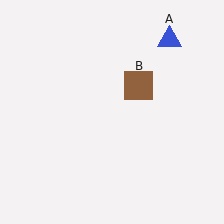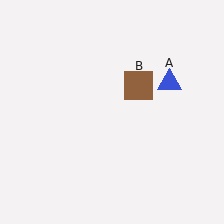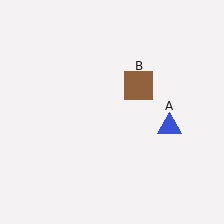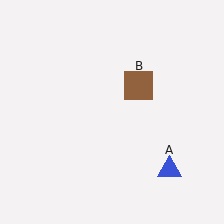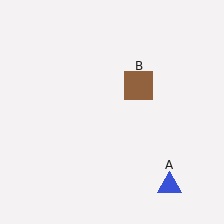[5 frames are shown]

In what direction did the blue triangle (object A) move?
The blue triangle (object A) moved down.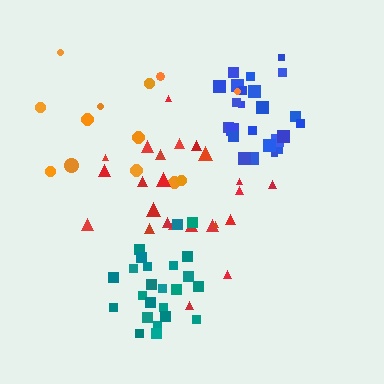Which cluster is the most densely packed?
Blue.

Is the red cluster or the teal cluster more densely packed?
Teal.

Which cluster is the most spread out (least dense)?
Orange.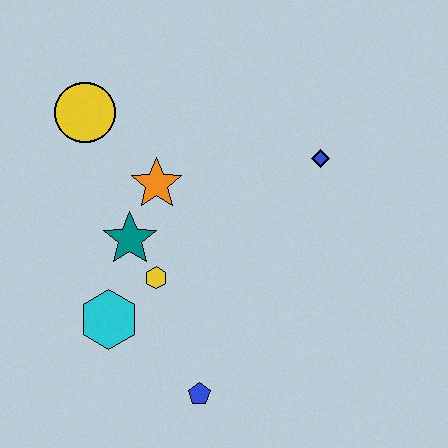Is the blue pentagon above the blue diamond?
No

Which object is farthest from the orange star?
The blue pentagon is farthest from the orange star.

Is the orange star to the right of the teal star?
Yes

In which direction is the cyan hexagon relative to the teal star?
The cyan hexagon is below the teal star.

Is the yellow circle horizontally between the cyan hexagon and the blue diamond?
No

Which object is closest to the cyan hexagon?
The yellow hexagon is closest to the cyan hexagon.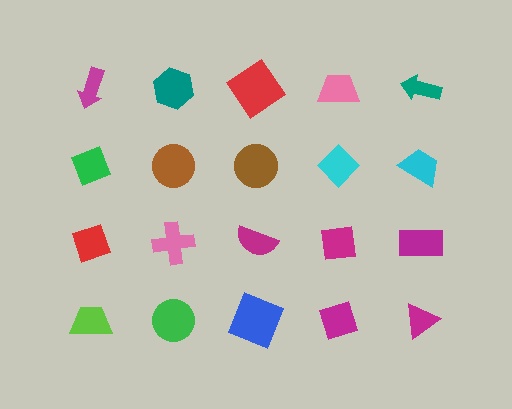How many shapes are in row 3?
5 shapes.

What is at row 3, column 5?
A magenta rectangle.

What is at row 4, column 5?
A magenta triangle.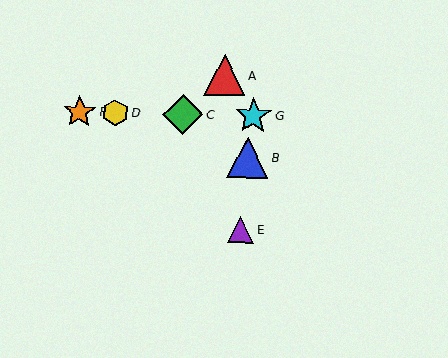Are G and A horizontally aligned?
No, G is at y≈116 and A is at y≈75.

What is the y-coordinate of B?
Object B is at y≈158.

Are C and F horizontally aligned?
Yes, both are at y≈114.